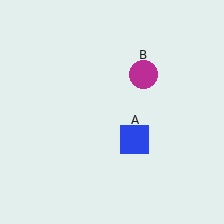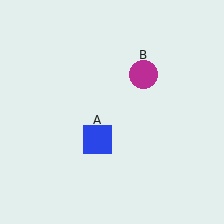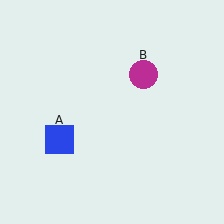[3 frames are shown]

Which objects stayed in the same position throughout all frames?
Magenta circle (object B) remained stationary.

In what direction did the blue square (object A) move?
The blue square (object A) moved left.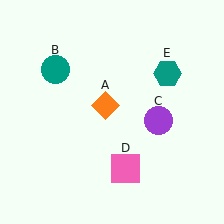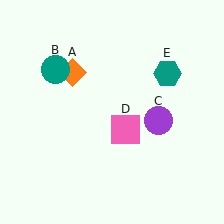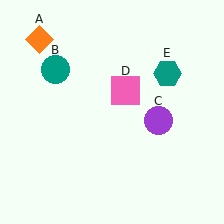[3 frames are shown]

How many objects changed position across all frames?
2 objects changed position: orange diamond (object A), pink square (object D).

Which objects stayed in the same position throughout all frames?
Teal circle (object B) and purple circle (object C) and teal hexagon (object E) remained stationary.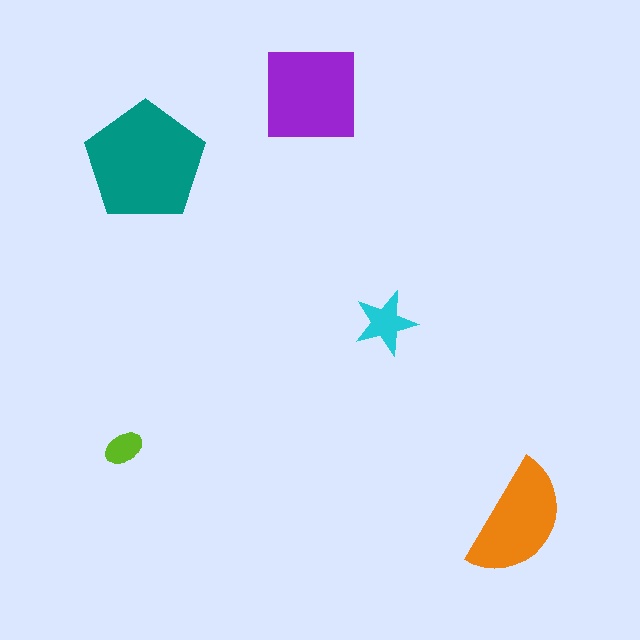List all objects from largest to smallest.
The teal pentagon, the purple square, the orange semicircle, the cyan star, the lime ellipse.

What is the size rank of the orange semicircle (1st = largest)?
3rd.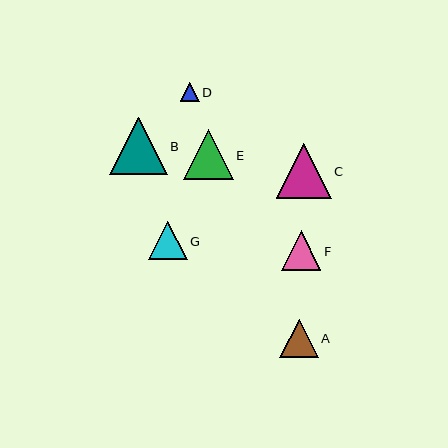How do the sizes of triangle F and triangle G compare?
Triangle F and triangle G are approximately the same size.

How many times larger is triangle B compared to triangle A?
Triangle B is approximately 1.5 times the size of triangle A.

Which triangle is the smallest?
Triangle D is the smallest with a size of approximately 19 pixels.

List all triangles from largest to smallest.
From largest to smallest: B, C, E, F, A, G, D.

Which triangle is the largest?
Triangle B is the largest with a size of approximately 57 pixels.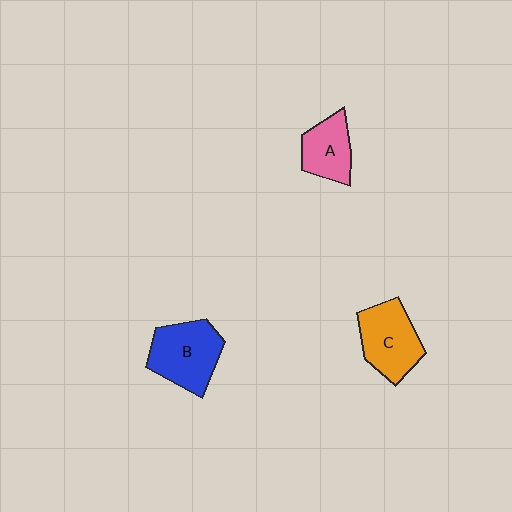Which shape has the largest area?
Shape B (blue).